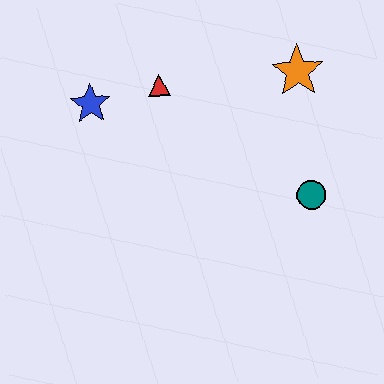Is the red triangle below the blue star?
No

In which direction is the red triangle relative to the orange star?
The red triangle is to the left of the orange star.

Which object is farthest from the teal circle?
The blue star is farthest from the teal circle.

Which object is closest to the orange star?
The teal circle is closest to the orange star.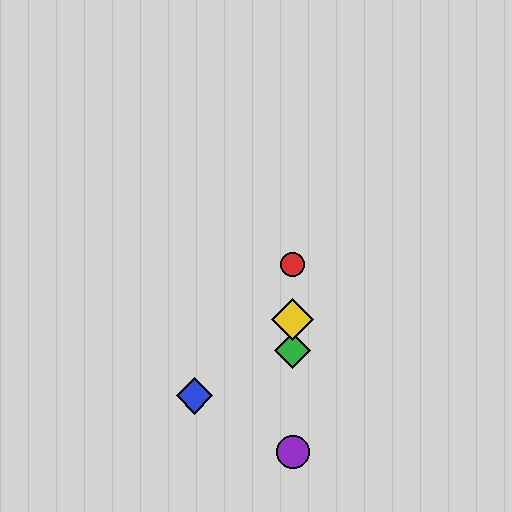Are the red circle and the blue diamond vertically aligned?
No, the red circle is at x≈293 and the blue diamond is at x≈195.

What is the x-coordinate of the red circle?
The red circle is at x≈293.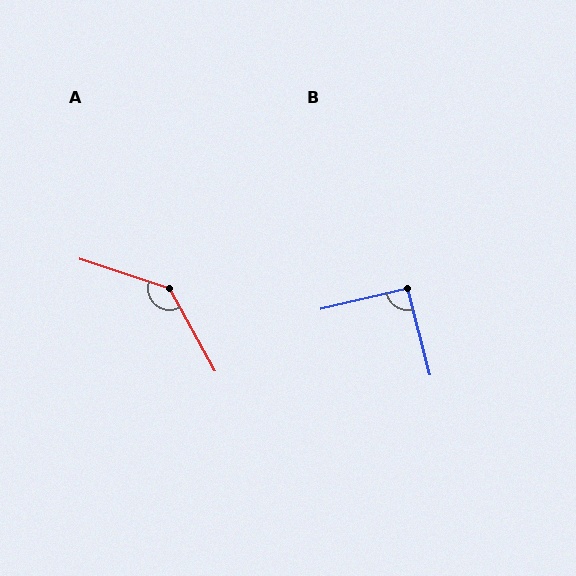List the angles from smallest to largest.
B (91°), A (137°).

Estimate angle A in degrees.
Approximately 137 degrees.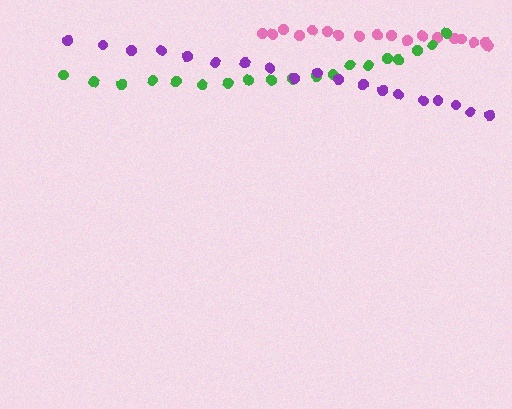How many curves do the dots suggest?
There are 3 distinct paths.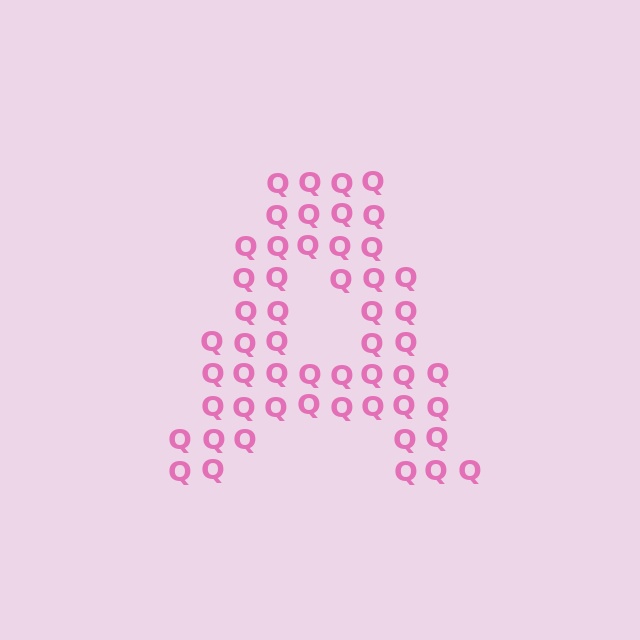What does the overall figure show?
The overall figure shows the letter A.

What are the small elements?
The small elements are letter Q's.